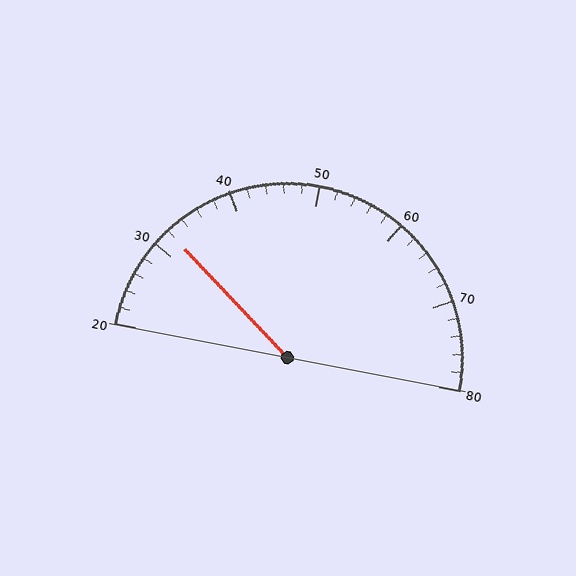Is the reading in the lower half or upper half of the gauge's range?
The reading is in the lower half of the range (20 to 80).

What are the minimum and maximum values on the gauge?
The gauge ranges from 20 to 80.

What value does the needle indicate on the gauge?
The needle indicates approximately 32.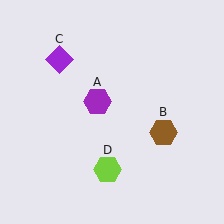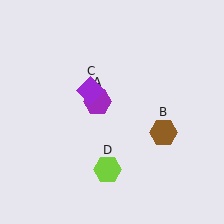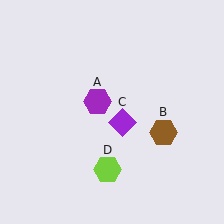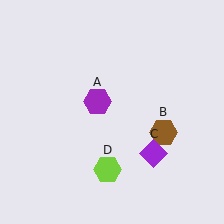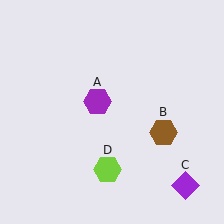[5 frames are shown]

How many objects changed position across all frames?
1 object changed position: purple diamond (object C).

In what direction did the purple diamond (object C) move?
The purple diamond (object C) moved down and to the right.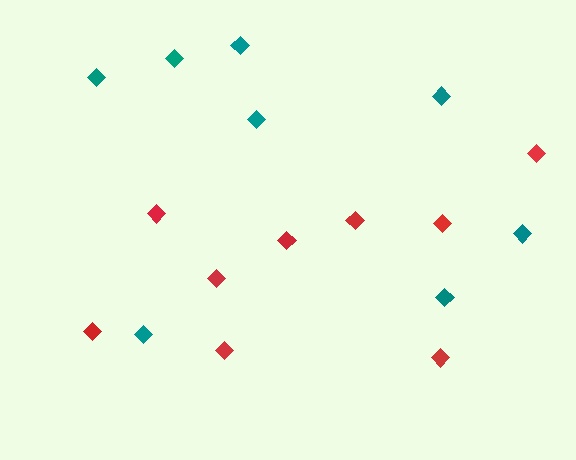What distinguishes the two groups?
There are 2 groups: one group of red diamonds (9) and one group of teal diamonds (8).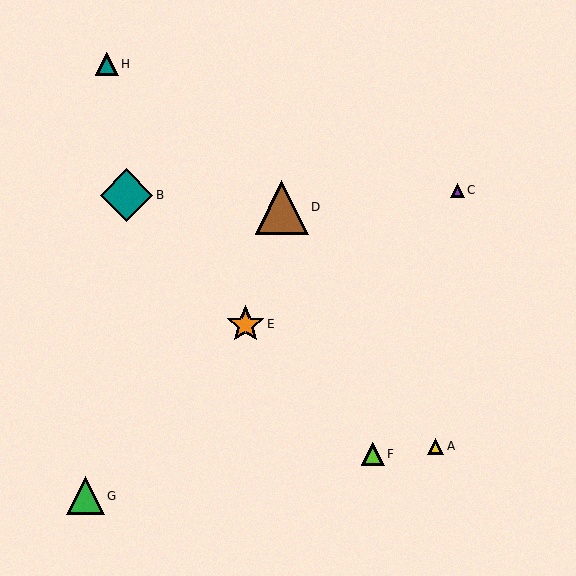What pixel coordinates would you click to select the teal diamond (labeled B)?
Click at (126, 195) to select the teal diamond B.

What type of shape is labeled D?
Shape D is a brown triangle.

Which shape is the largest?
The brown triangle (labeled D) is the largest.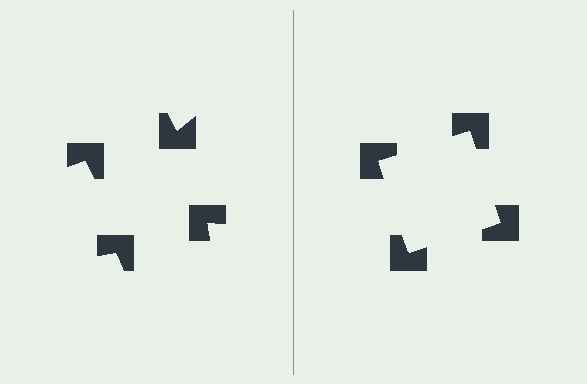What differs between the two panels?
The notched squares are positioned identically on both sides; only the wedge orientations differ. On the right they align to a square; on the left they are misaligned.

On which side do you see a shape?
An illusory square appears on the right side. On the left side the wedge cuts are rotated, so no coherent shape forms.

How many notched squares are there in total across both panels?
8 — 4 on each side.